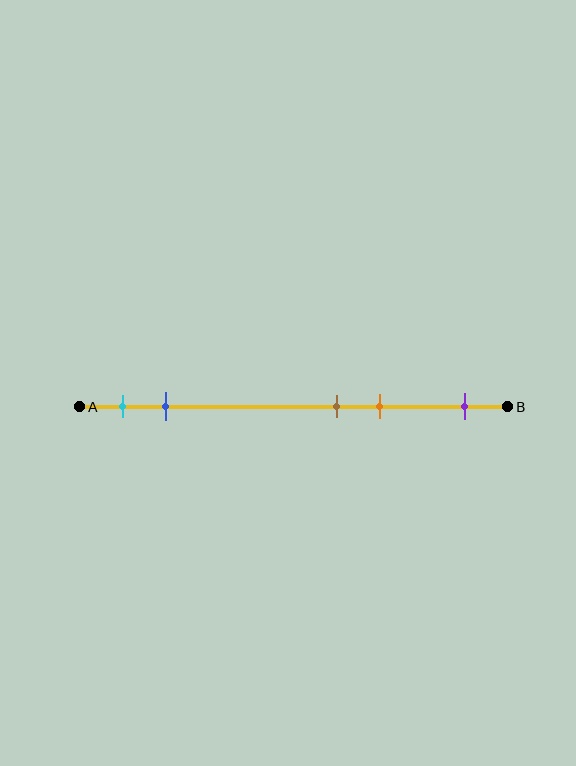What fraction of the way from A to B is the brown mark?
The brown mark is approximately 60% (0.6) of the way from A to B.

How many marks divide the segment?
There are 5 marks dividing the segment.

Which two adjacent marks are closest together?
The brown and orange marks are the closest adjacent pair.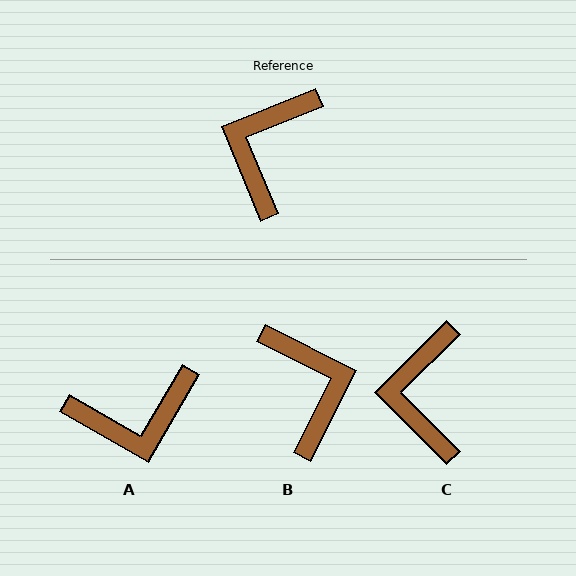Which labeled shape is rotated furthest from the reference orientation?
B, about 139 degrees away.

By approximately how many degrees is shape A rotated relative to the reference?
Approximately 128 degrees counter-clockwise.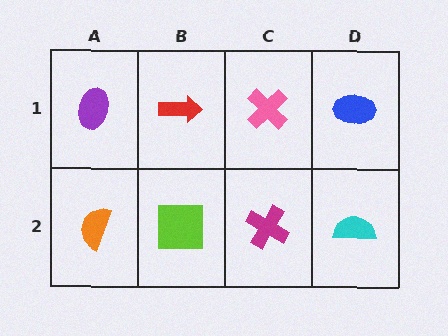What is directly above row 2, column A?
A purple ellipse.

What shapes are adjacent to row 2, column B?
A red arrow (row 1, column B), an orange semicircle (row 2, column A), a magenta cross (row 2, column C).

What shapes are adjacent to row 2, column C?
A pink cross (row 1, column C), a lime square (row 2, column B), a cyan semicircle (row 2, column D).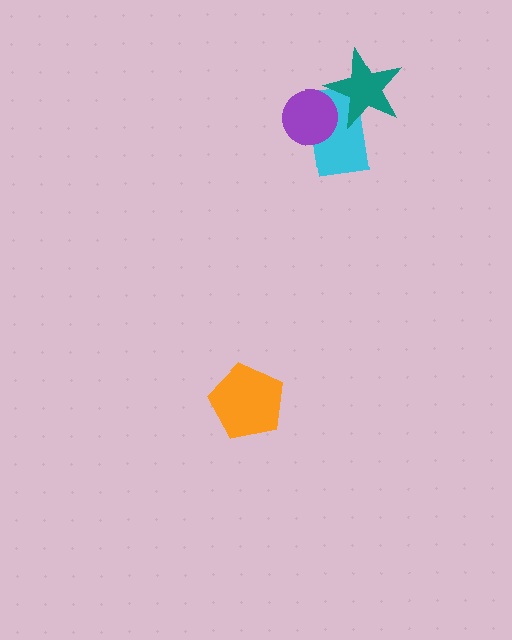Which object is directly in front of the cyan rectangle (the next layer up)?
The teal star is directly in front of the cyan rectangle.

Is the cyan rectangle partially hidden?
Yes, it is partially covered by another shape.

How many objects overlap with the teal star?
2 objects overlap with the teal star.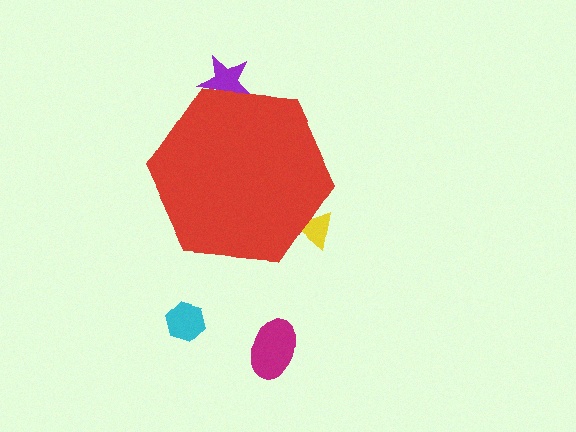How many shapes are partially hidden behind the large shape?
2 shapes are partially hidden.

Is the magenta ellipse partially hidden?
No, the magenta ellipse is fully visible.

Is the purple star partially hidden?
Yes, the purple star is partially hidden behind the red hexagon.